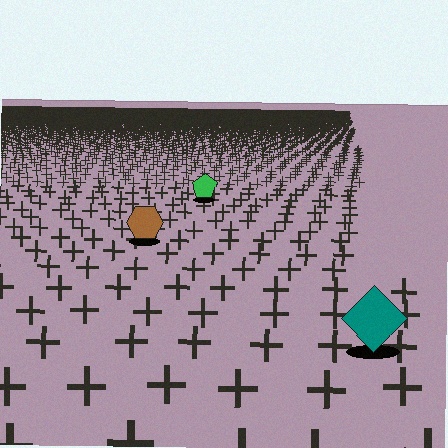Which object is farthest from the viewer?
The green pentagon is farthest from the viewer. It appears smaller and the ground texture around it is denser.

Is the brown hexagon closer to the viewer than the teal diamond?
No. The teal diamond is closer — you can tell from the texture gradient: the ground texture is coarser near it.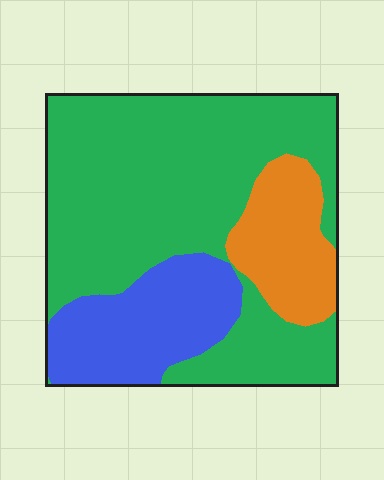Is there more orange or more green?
Green.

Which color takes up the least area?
Orange, at roughly 15%.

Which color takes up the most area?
Green, at roughly 65%.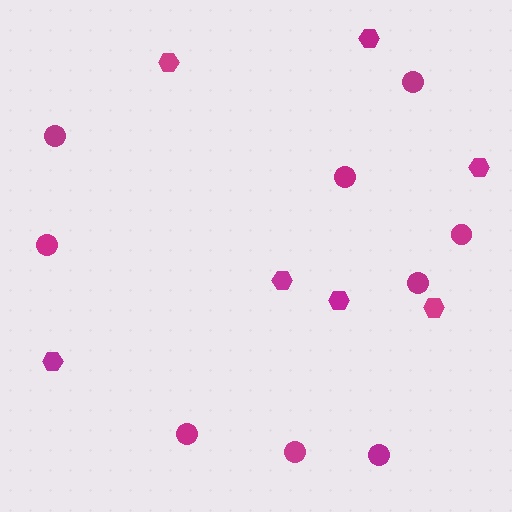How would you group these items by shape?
There are 2 groups: one group of hexagons (7) and one group of circles (9).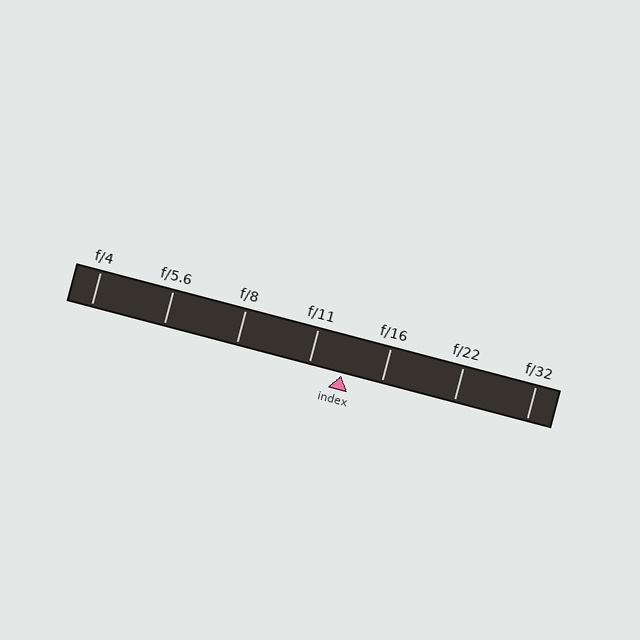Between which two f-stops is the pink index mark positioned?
The index mark is between f/11 and f/16.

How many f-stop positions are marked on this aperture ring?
There are 7 f-stop positions marked.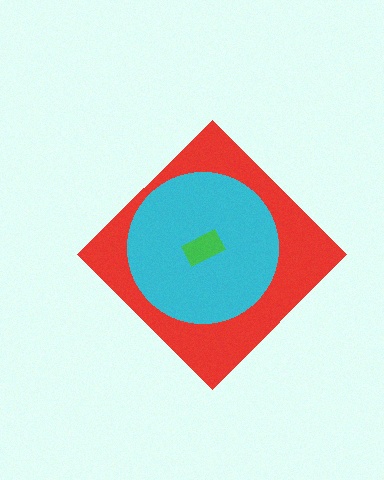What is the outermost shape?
The red diamond.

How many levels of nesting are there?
3.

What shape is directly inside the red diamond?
The cyan circle.